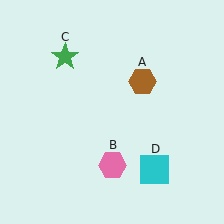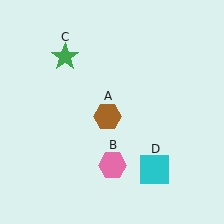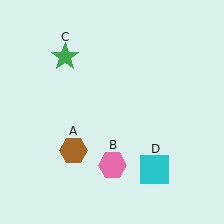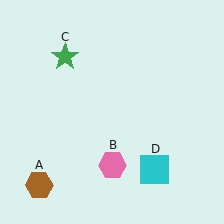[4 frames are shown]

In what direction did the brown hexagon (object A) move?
The brown hexagon (object A) moved down and to the left.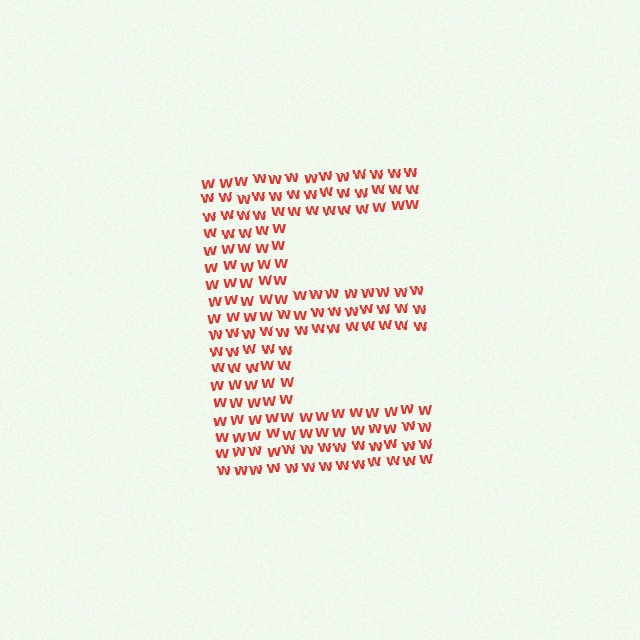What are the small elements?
The small elements are letter W's.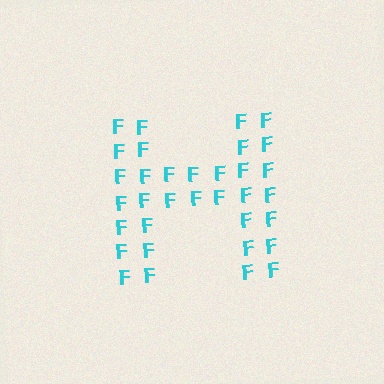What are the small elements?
The small elements are letter F's.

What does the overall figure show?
The overall figure shows the letter H.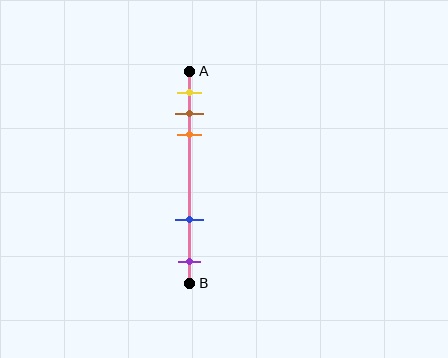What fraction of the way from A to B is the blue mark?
The blue mark is approximately 70% (0.7) of the way from A to B.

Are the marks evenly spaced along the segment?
No, the marks are not evenly spaced.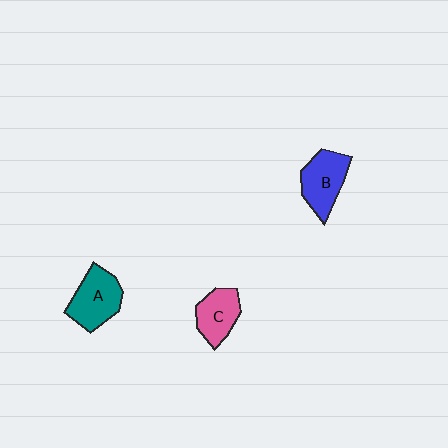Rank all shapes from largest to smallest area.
From largest to smallest: A (teal), B (blue), C (pink).